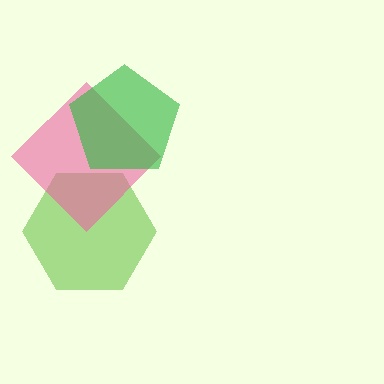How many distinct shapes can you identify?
There are 3 distinct shapes: a lime hexagon, a pink diamond, a green pentagon.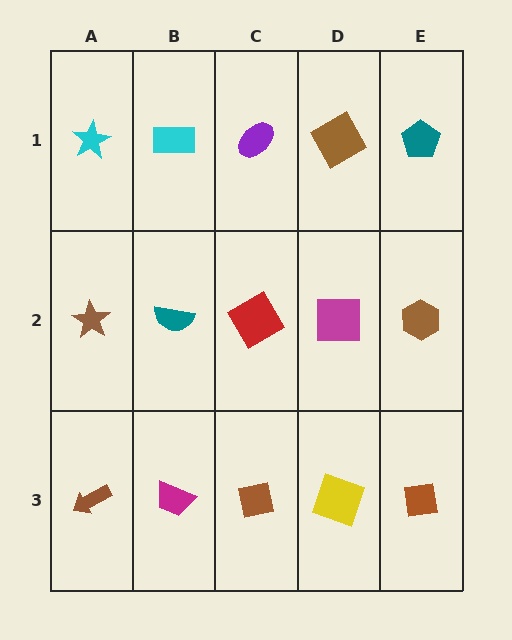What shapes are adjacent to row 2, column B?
A cyan rectangle (row 1, column B), a magenta trapezoid (row 3, column B), a brown star (row 2, column A), a red square (row 2, column C).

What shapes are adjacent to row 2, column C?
A purple ellipse (row 1, column C), a brown square (row 3, column C), a teal semicircle (row 2, column B), a magenta square (row 2, column D).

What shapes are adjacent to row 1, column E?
A brown hexagon (row 2, column E), a brown square (row 1, column D).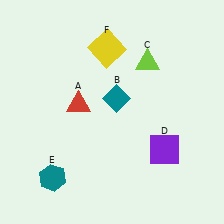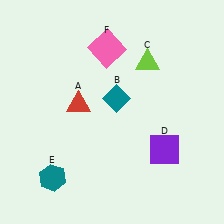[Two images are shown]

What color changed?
The square (F) changed from yellow in Image 1 to pink in Image 2.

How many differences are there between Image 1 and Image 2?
There is 1 difference between the two images.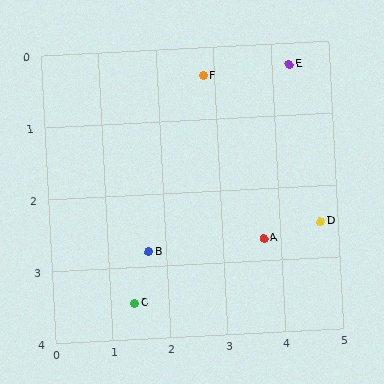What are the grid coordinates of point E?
Point E is at approximately (4.3, 0.3).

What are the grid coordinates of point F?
Point F is at approximately (2.8, 0.4).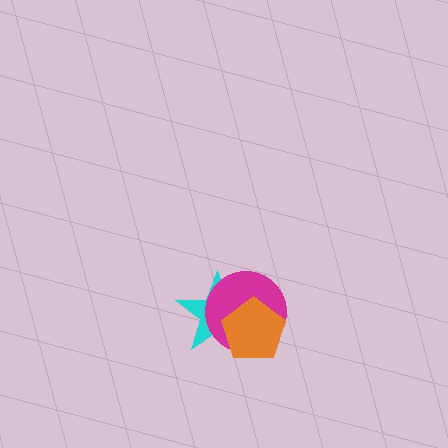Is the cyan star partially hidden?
Yes, it is partially covered by another shape.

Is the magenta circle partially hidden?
Yes, it is partially covered by another shape.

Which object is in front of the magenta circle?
The orange pentagon is in front of the magenta circle.